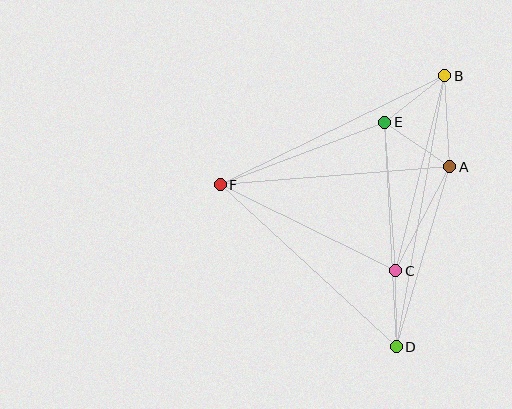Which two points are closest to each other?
Points B and E are closest to each other.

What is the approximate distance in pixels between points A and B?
The distance between A and B is approximately 91 pixels.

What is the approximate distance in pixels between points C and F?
The distance between C and F is approximately 195 pixels.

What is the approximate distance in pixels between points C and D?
The distance between C and D is approximately 76 pixels.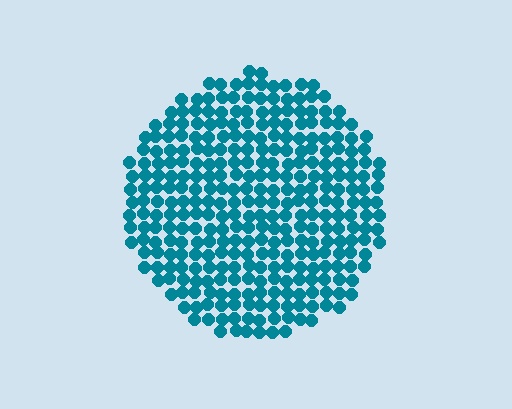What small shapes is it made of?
It is made of small circles.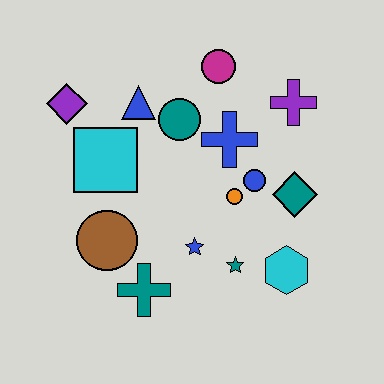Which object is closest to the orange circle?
The blue circle is closest to the orange circle.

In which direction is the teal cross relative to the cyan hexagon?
The teal cross is to the left of the cyan hexagon.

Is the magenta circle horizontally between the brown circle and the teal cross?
No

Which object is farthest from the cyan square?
The cyan hexagon is farthest from the cyan square.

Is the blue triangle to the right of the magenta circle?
No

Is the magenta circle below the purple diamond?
No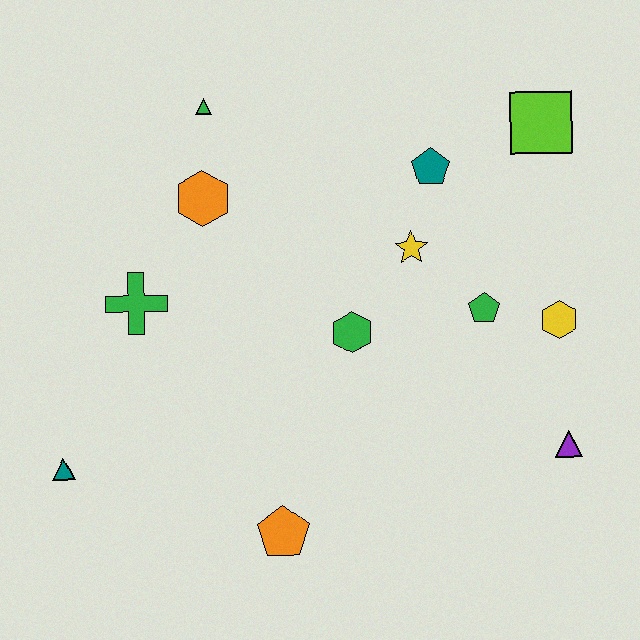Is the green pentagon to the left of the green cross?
No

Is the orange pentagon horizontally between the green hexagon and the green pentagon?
No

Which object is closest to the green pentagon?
The yellow hexagon is closest to the green pentagon.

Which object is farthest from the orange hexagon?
The purple triangle is farthest from the orange hexagon.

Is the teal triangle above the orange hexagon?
No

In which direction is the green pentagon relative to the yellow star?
The green pentagon is to the right of the yellow star.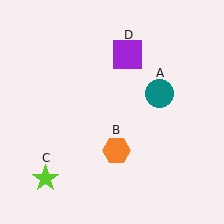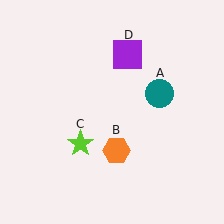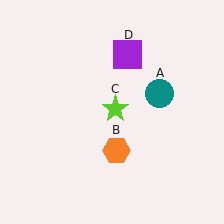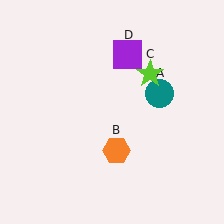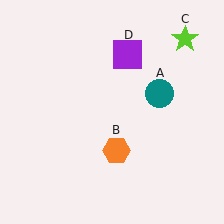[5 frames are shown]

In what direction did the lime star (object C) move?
The lime star (object C) moved up and to the right.